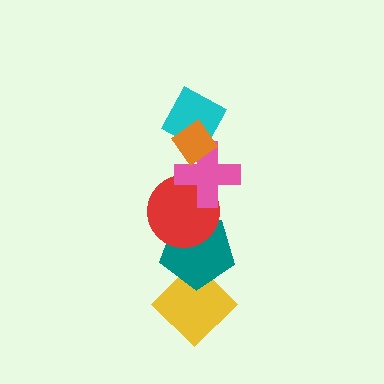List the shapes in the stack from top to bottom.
From top to bottom: the orange diamond, the cyan diamond, the pink cross, the red circle, the teal pentagon, the yellow diamond.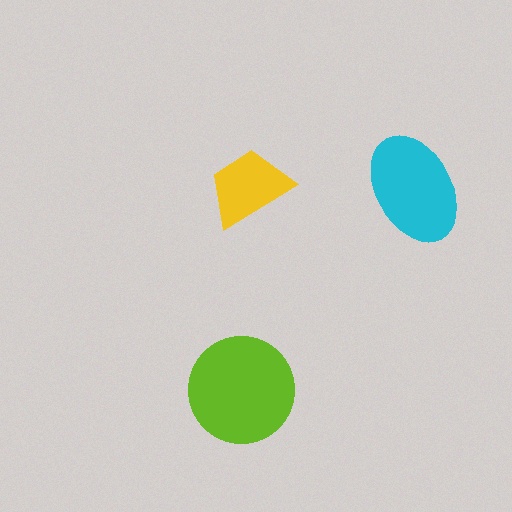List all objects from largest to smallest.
The lime circle, the cyan ellipse, the yellow trapezoid.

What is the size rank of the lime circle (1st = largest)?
1st.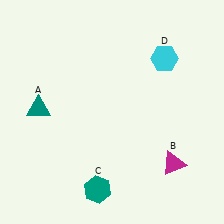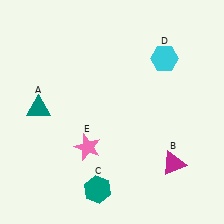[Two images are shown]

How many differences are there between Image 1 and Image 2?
There is 1 difference between the two images.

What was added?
A pink star (E) was added in Image 2.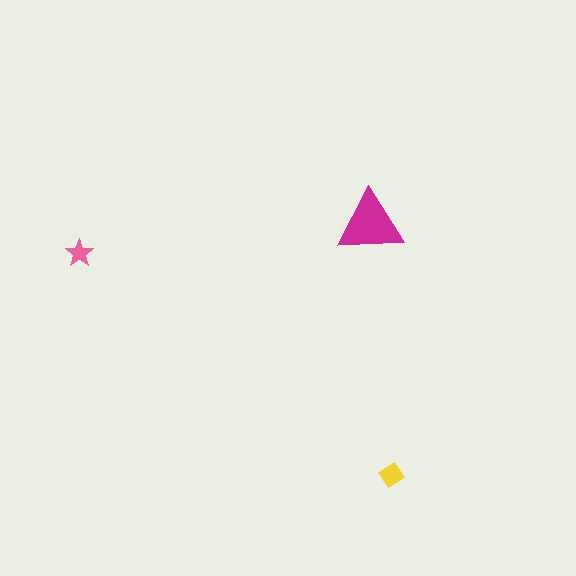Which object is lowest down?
The yellow diamond is bottommost.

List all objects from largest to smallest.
The magenta triangle, the yellow diamond, the pink star.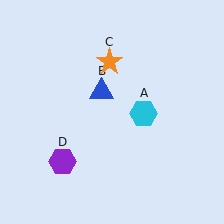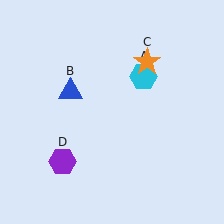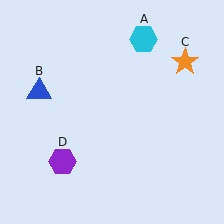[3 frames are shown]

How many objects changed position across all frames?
3 objects changed position: cyan hexagon (object A), blue triangle (object B), orange star (object C).